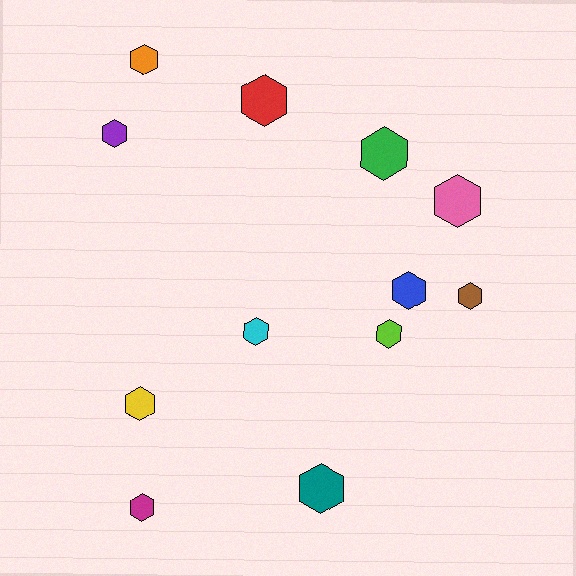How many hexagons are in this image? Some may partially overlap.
There are 12 hexagons.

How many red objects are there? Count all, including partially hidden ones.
There is 1 red object.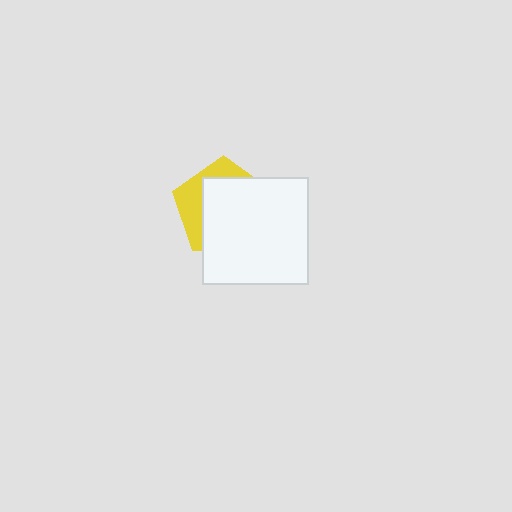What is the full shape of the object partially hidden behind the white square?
The partially hidden object is a yellow pentagon.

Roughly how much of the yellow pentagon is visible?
A small part of it is visible (roughly 31%).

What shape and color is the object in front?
The object in front is a white square.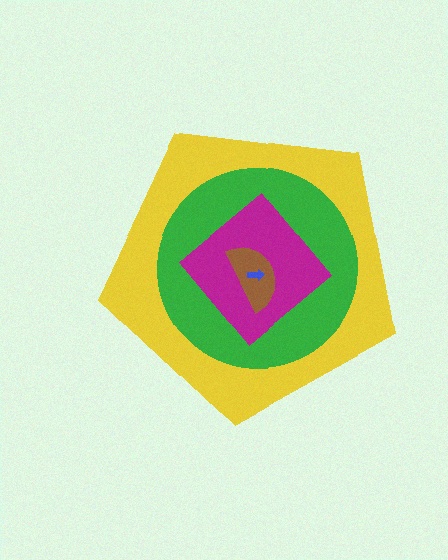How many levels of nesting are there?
5.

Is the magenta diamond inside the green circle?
Yes.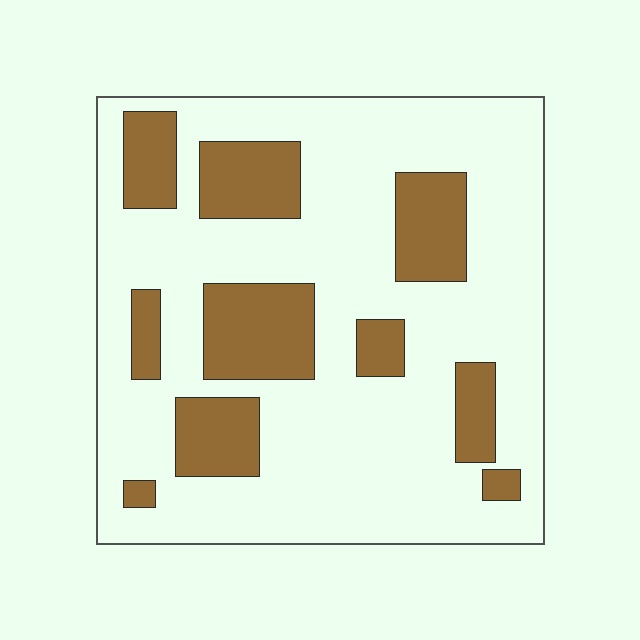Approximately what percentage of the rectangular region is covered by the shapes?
Approximately 25%.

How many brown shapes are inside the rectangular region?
10.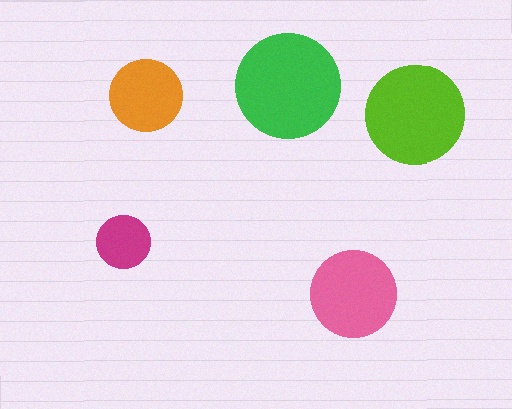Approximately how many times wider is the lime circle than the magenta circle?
About 2 times wider.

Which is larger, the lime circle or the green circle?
The green one.